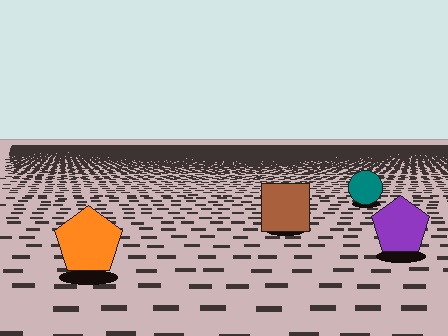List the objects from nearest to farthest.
From nearest to farthest: the orange pentagon, the purple pentagon, the brown square, the teal circle.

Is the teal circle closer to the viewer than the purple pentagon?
No. The purple pentagon is closer — you can tell from the texture gradient: the ground texture is coarser near it.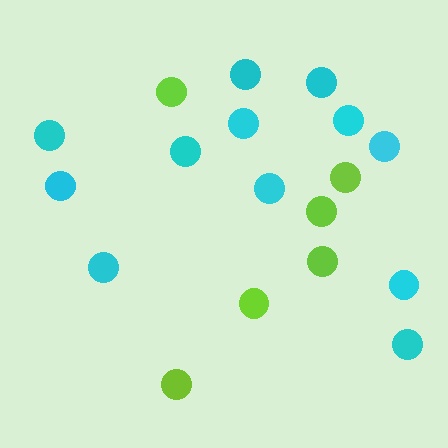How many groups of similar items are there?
There are 2 groups: one group of lime circles (6) and one group of cyan circles (12).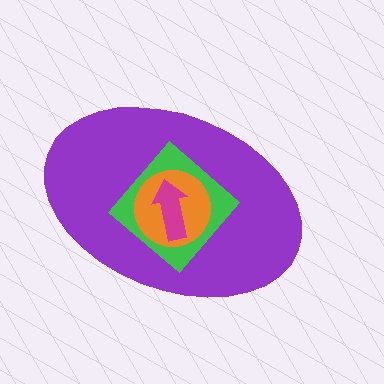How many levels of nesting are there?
4.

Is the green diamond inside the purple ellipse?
Yes.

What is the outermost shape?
The purple ellipse.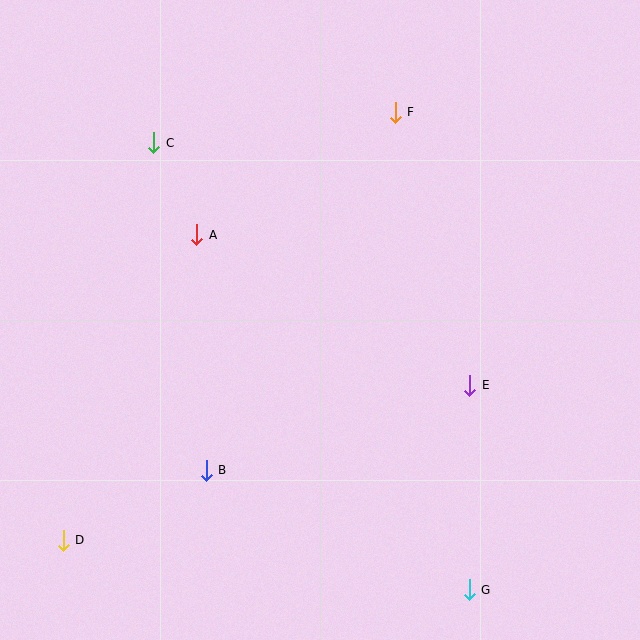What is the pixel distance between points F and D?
The distance between F and D is 541 pixels.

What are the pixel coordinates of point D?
Point D is at (63, 540).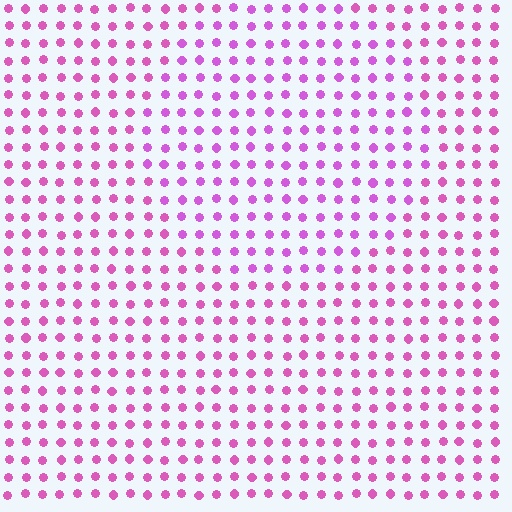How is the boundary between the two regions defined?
The boundary is defined purely by a slight shift in hue (about 20 degrees). Spacing, size, and orientation are identical on both sides.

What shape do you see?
I see a circle.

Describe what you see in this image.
The image is filled with small pink elements in a uniform arrangement. A circle-shaped region is visible where the elements are tinted to a slightly different hue, forming a subtle color boundary.